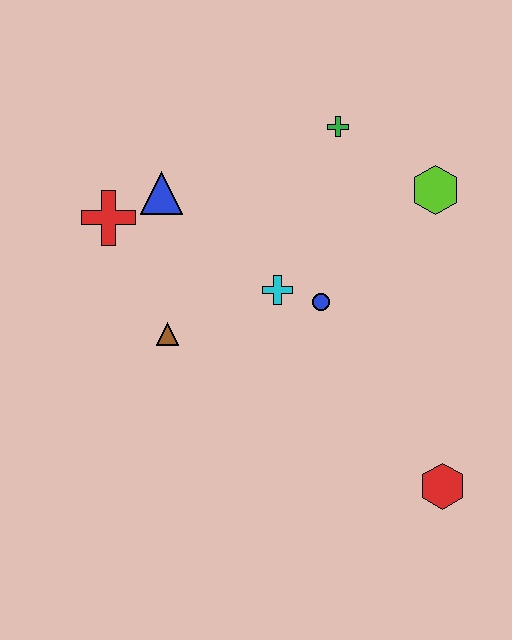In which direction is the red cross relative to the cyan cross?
The red cross is to the left of the cyan cross.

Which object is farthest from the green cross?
The red hexagon is farthest from the green cross.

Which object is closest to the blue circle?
The cyan cross is closest to the blue circle.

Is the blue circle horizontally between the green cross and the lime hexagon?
No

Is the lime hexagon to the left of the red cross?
No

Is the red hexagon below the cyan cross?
Yes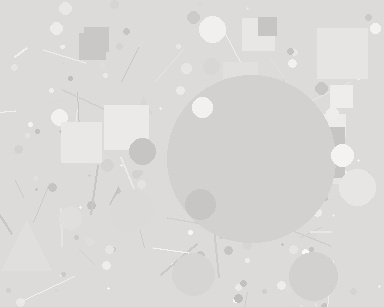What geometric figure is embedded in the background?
A circle is embedded in the background.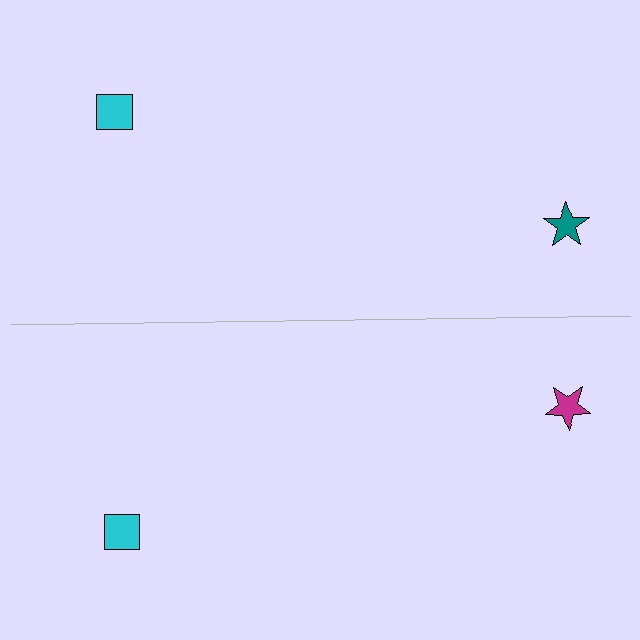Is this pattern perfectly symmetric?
No, the pattern is not perfectly symmetric. The magenta star on the bottom side breaks the symmetry — its mirror counterpart is teal.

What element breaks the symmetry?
The magenta star on the bottom side breaks the symmetry — its mirror counterpart is teal.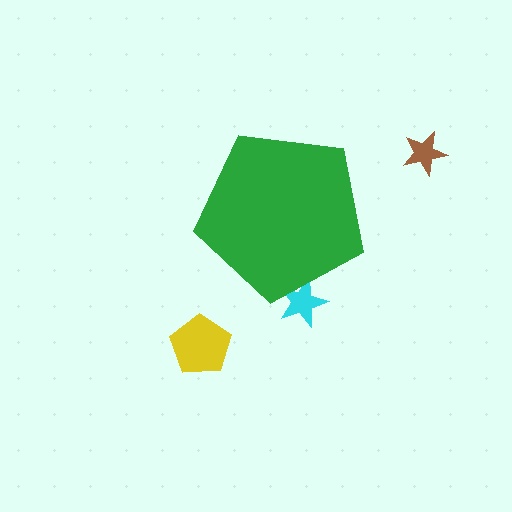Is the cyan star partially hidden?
Yes, the cyan star is partially hidden behind the green pentagon.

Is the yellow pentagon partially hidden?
No, the yellow pentagon is fully visible.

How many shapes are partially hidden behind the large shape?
1 shape is partially hidden.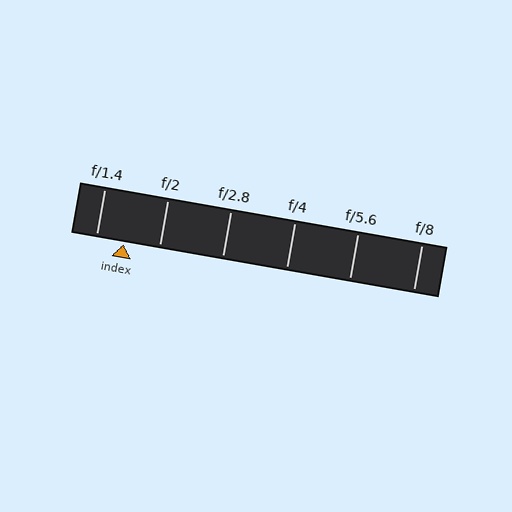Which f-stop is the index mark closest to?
The index mark is closest to f/1.4.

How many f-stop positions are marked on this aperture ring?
There are 6 f-stop positions marked.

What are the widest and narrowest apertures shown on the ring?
The widest aperture shown is f/1.4 and the narrowest is f/8.